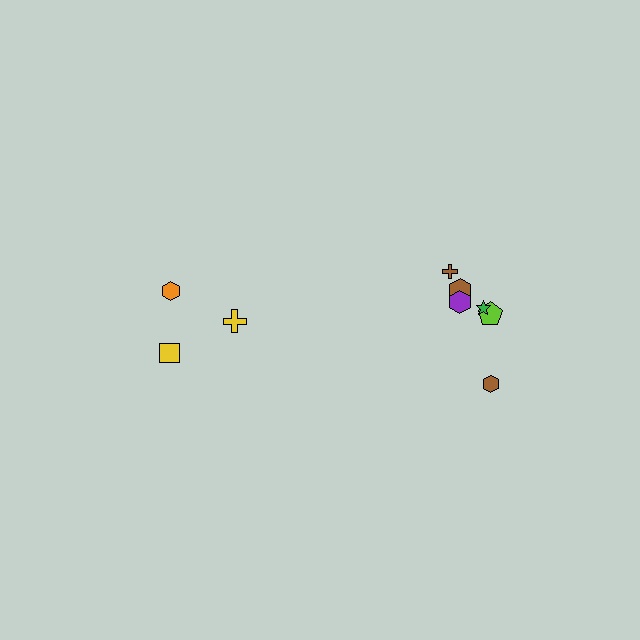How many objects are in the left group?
There are 3 objects.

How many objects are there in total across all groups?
There are 9 objects.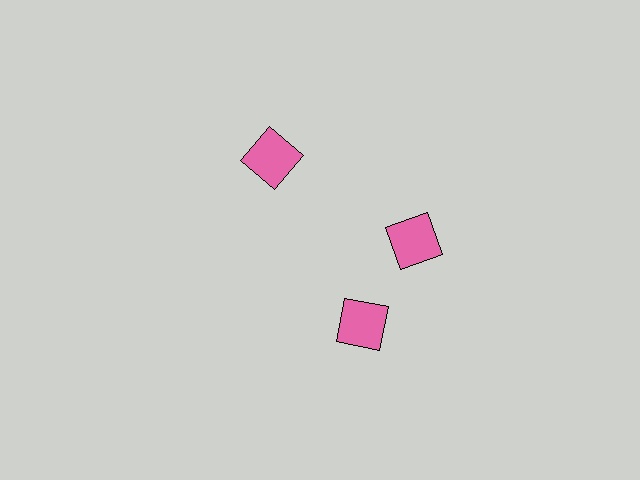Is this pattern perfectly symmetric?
No. The 3 pink squares are arranged in a ring, but one element near the 7 o'clock position is rotated out of alignment along the ring, breaking the 3-fold rotational symmetry.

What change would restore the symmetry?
The symmetry would be restored by rotating it back into even spacing with its neighbors so that all 3 squares sit at equal angles and equal distance from the center.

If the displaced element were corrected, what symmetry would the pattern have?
It would have 3-fold rotational symmetry — the pattern would map onto itself every 120 degrees.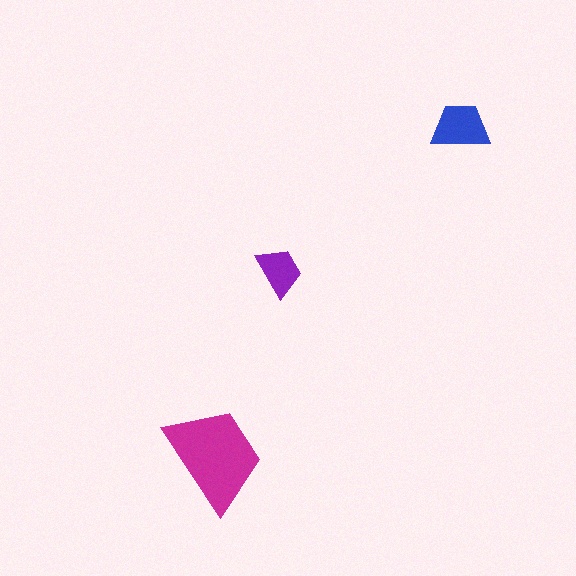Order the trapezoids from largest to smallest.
the magenta one, the blue one, the purple one.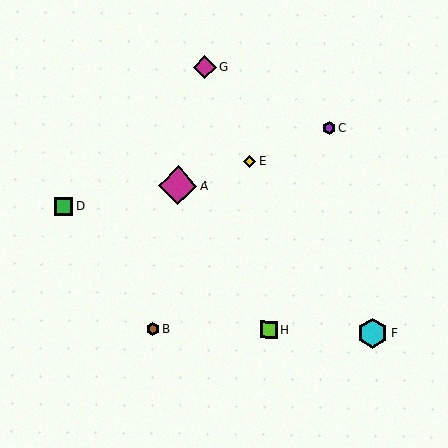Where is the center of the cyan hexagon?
The center of the cyan hexagon is at (372, 333).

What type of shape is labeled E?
Shape E is a yellow diamond.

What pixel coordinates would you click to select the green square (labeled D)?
Click at (64, 206) to select the green square D.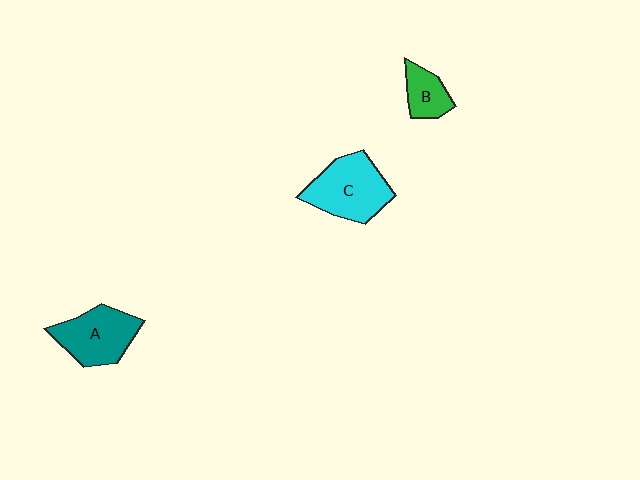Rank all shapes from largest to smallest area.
From largest to smallest: C (cyan), A (teal), B (green).